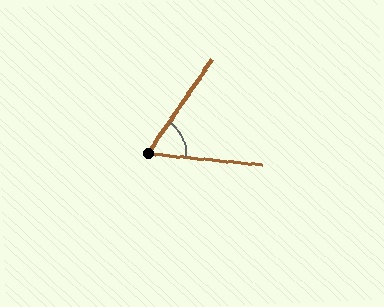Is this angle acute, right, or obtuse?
It is acute.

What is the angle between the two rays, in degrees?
Approximately 61 degrees.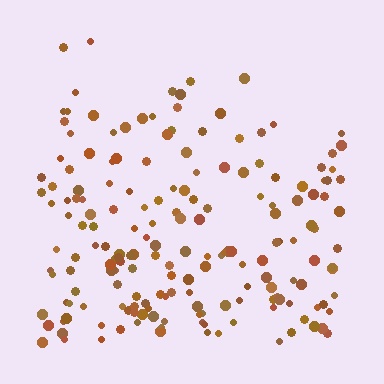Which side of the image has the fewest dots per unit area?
The top.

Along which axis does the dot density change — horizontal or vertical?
Vertical.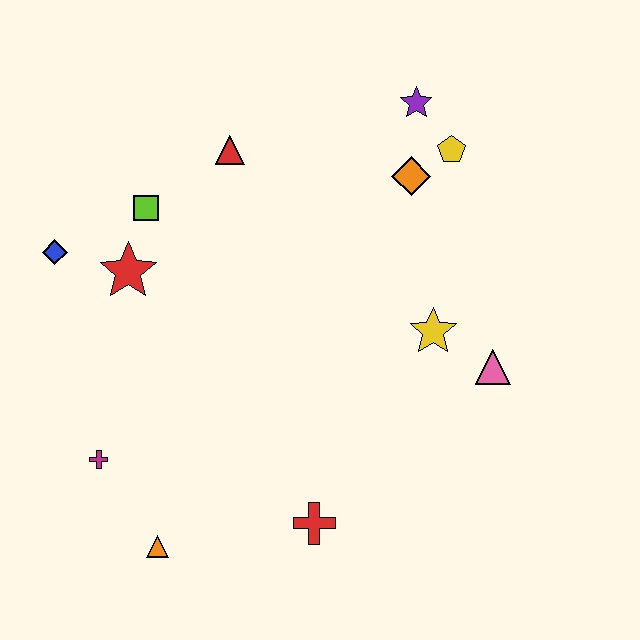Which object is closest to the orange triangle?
The magenta cross is closest to the orange triangle.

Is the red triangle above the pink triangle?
Yes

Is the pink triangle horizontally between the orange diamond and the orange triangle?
No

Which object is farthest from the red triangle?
The orange triangle is farthest from the red triangle.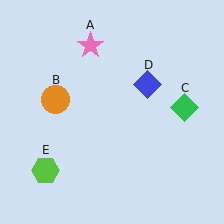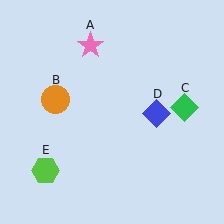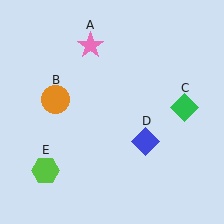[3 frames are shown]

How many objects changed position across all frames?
1 object changed position: blue diamond (object D).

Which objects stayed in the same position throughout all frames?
Pink star (object A) and orange circle (object B) and green diamond (object C) and lime hexagon (object E) remained stationary.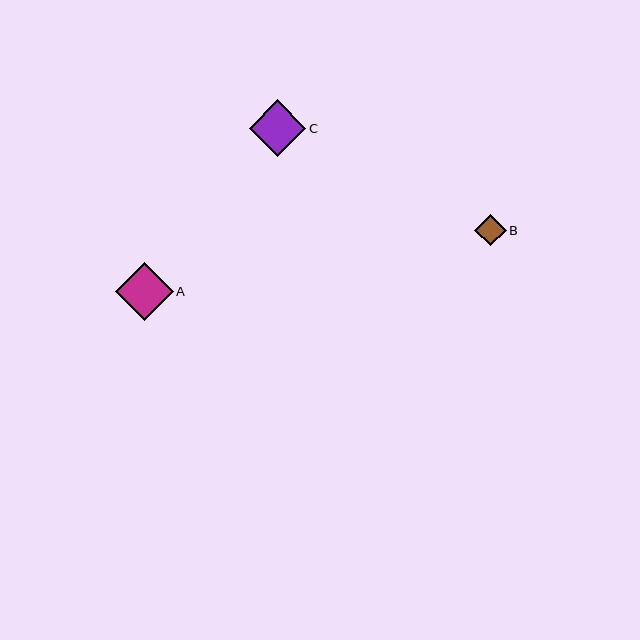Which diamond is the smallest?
Diamond B is the smallest with a size of approximately 31 pixels.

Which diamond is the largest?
Diamond A is the largest with a size of approximately 57 pixels.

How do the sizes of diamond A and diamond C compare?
Diamond A and diamond C are approximately the same size.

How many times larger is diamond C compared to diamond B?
Diamond C is approximately 1.8 times the size of diamond B.